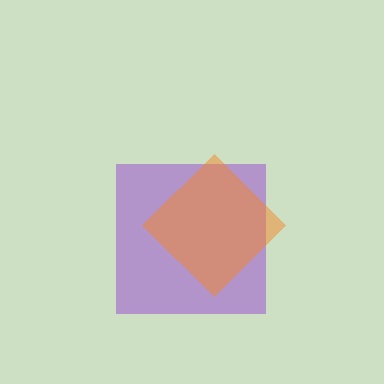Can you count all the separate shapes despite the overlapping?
Yes, there are 2 separate shapes.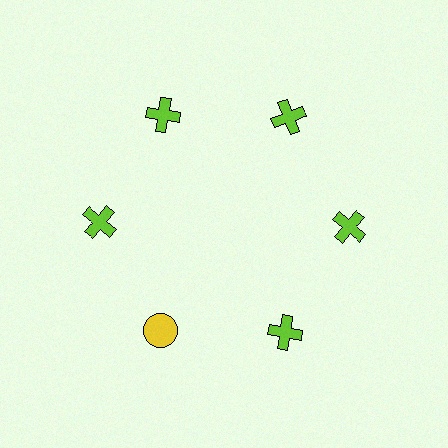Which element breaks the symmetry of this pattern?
The yellow circle at roughly the 7 o'clock position breaks the symmetry. All other shapes are lime crosses.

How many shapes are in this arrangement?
There are 6 shapes arranged in a ring pattern.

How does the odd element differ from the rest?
It differs in both color (yellow instead of lime) and shape (circle instead of cross).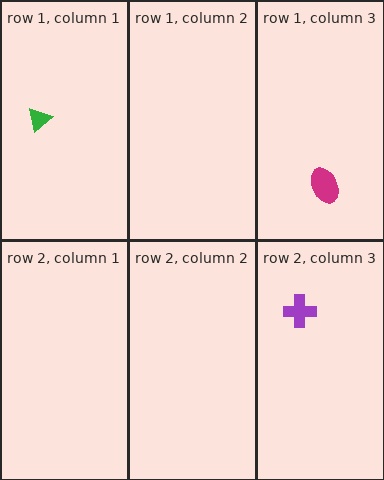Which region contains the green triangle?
The row 1, column 1 region.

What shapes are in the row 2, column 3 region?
The purple cross.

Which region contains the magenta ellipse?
The row 1, column 3 region.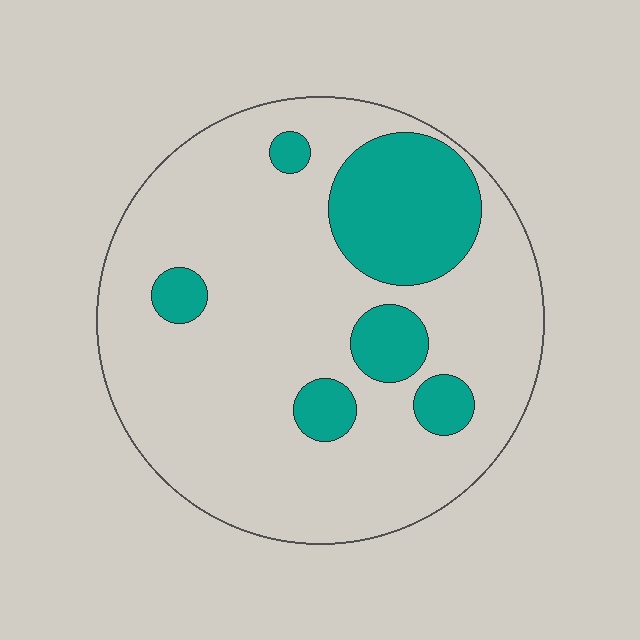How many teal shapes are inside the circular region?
6.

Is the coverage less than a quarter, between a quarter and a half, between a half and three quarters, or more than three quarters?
Less than a quarter.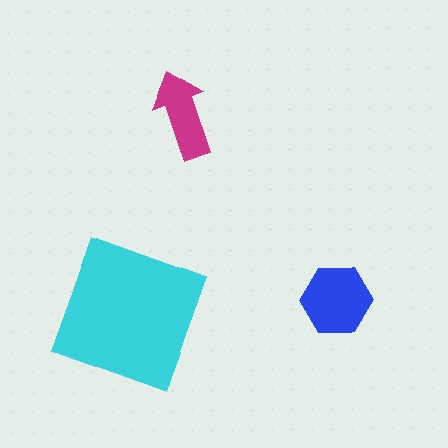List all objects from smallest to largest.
The magenta arrow, the blue hexagon, the cyan square.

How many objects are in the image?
There are 3 objects in the image.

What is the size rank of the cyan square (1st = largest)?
1st.